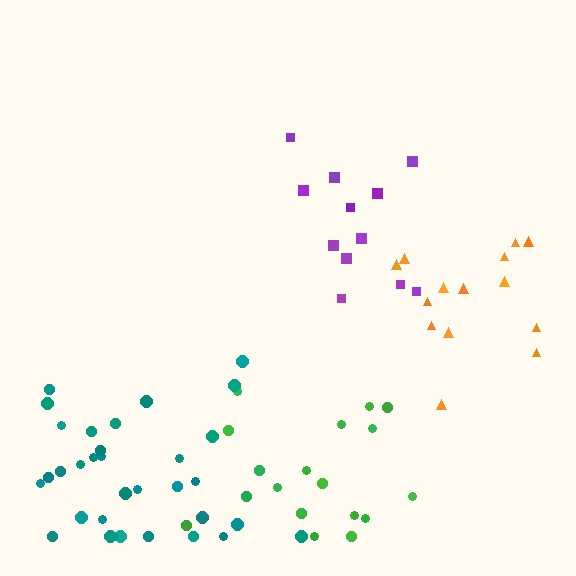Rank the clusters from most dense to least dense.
teal, orange, purple, green.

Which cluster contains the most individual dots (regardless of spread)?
Teal (33).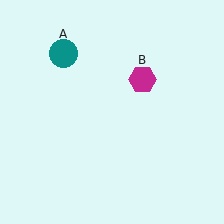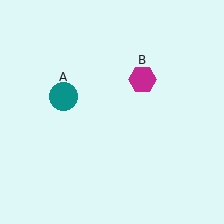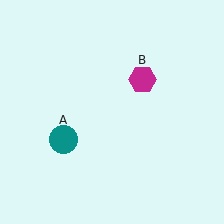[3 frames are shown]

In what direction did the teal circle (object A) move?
The teal circle (object A) moved down.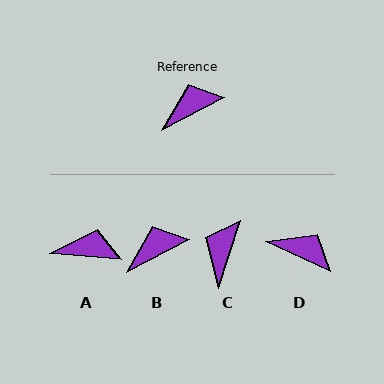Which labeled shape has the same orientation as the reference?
B.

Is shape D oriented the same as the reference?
No, it is off by about 52 degrees.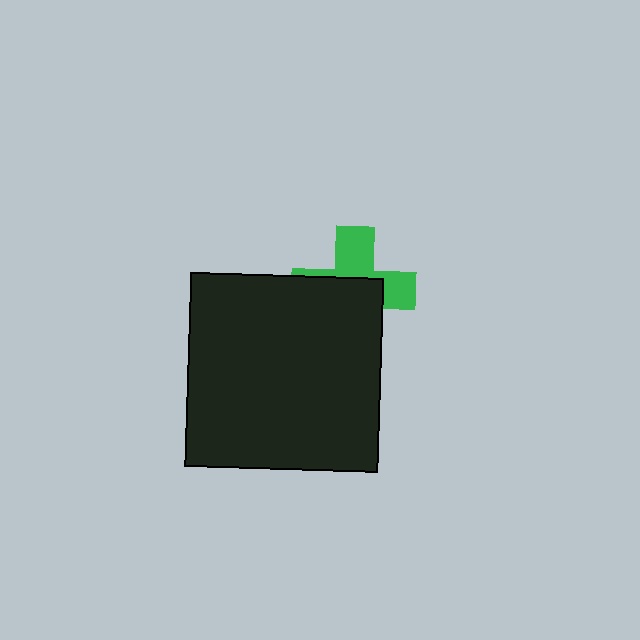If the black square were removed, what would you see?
You would see the complete green cross.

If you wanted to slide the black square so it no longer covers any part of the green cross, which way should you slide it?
Slide it down — that is the most direct way to separate the two shapes.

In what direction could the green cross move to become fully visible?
The green cross could move up. That would shift it out from behind the black square entirely.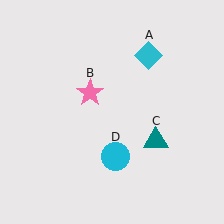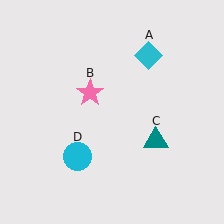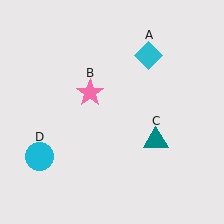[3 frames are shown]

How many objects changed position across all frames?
1 object changed position: cyan circle (object D).